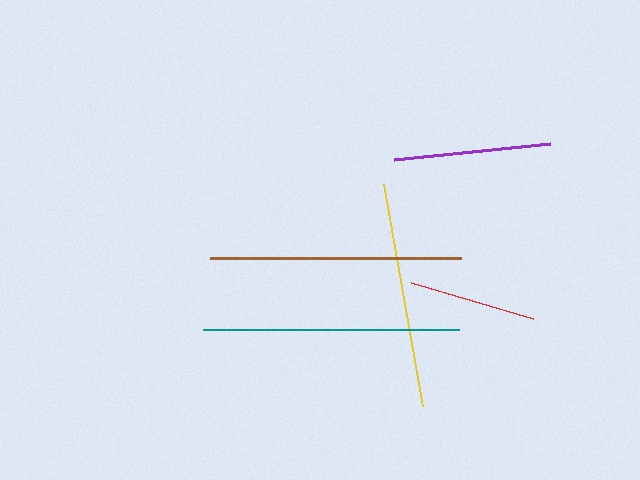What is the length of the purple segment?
The purple segment is approximately 157 pixels long.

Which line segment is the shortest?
The red line is the shortest at approximately 128 pixels.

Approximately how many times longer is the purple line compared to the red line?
The purple line is approximately 1.2 times the length of the red line.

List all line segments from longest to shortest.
From longest to shortest: teal, brown, yellow, purple, red.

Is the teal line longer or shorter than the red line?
The teal line is longer than the red line.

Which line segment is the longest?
The teal line is the longest at approximately 256 pixels.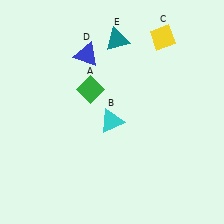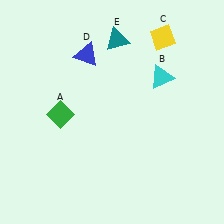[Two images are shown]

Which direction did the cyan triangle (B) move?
The cyan triangle (B) moved right.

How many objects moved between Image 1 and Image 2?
2 objects moved between the two images.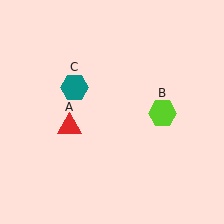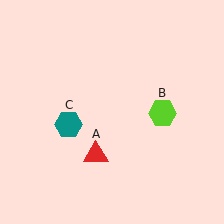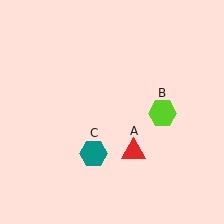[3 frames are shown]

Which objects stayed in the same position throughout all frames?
Lime hexagon (object B) remained stationary.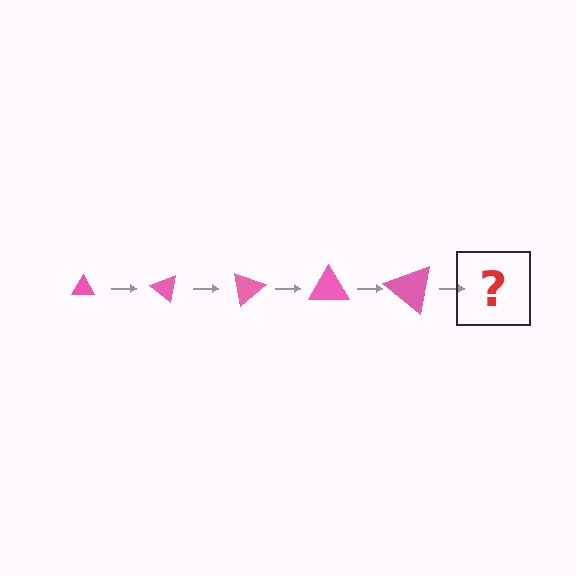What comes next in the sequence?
The next element should be a triangle, larger than the previous one and rotated 200 degrees from the start.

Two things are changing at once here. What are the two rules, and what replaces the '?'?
The two rules are that the triangle grows larger each step and it rotates 40 degrees each step. The '?' should be a triangle, larger than the previous one and rotated 200 degrees from the start.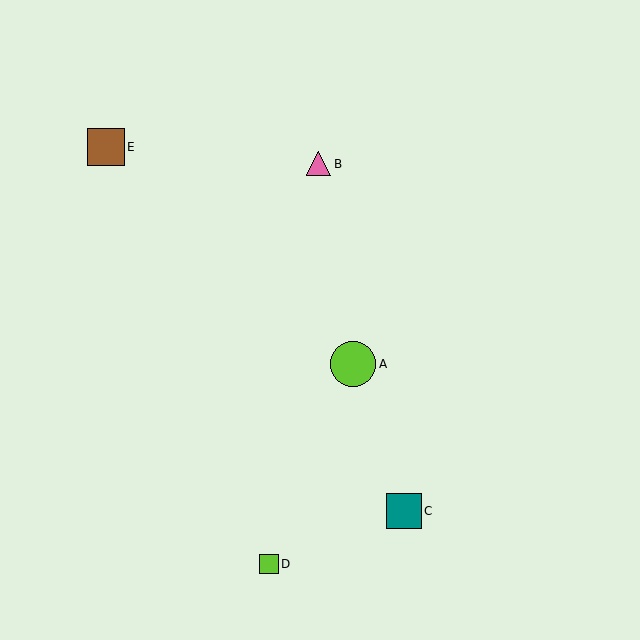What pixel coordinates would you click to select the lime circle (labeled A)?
Click at (353, 364) to select the lime circle A.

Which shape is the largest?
The lime circle (labeled A) is the largest.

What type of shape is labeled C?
Shape C is a teal square.